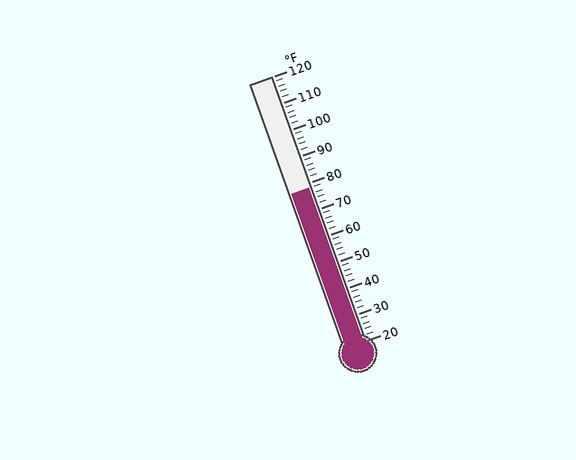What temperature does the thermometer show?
The thermometer shows approximately 78°F.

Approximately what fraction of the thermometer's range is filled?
The thermometer is filled to approximately 60% of its range.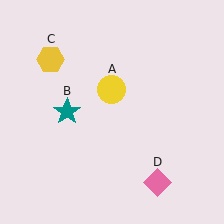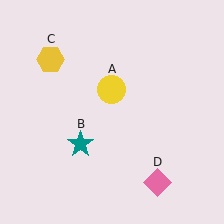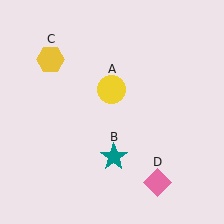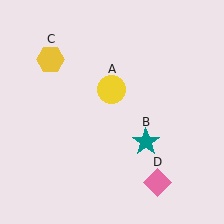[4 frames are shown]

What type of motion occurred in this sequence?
The teal star (object B) rotated counterclockwise around the center of the scene.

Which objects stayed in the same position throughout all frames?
Yellow circle (object A) and yellow hexagon (object C) and pink diamond (object D) remained stationary.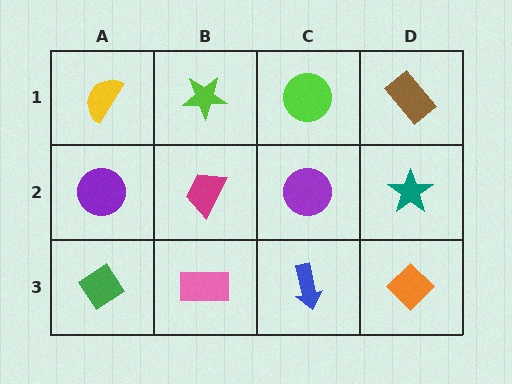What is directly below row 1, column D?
A teal star.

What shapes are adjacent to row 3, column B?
A magenta trapezoid (row 2, column B), a green diamond (row 3, column A), a blue arrow (row 3, column C).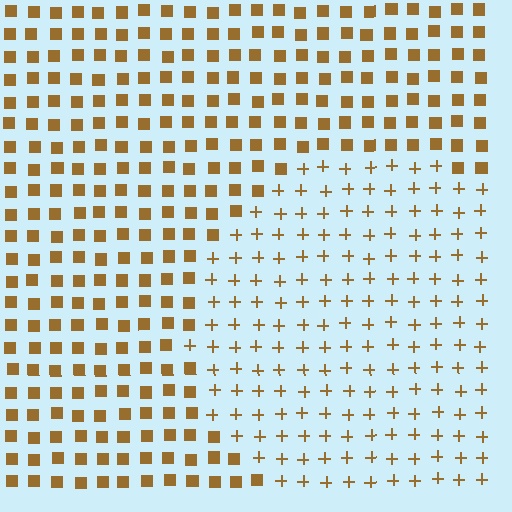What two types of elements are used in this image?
The image uses plus signs inside the circle region and squares outside it.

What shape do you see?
I see a circle.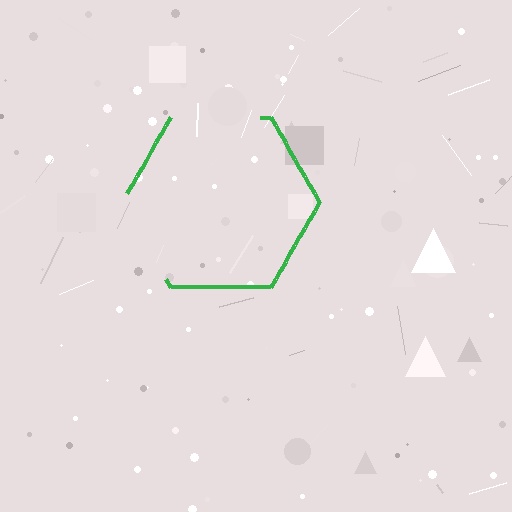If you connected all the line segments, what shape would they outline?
They would outline a hexagon.